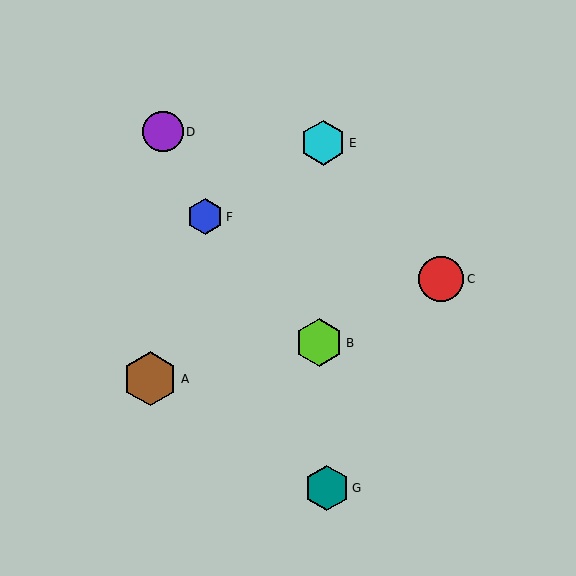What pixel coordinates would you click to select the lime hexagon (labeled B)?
Click at (319, 343) to select the lime hexagon B.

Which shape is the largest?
The brown hexagon (labeled A) is the largest.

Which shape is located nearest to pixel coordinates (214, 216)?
The blue hexagon (labeled F) at (205, 217) is nearest to that location.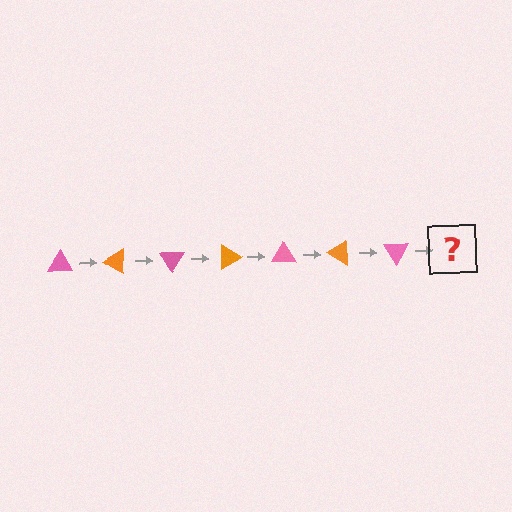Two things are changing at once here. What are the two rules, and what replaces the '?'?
The two rules are that it rotates 30 degrees each step and the color cycles through pink and orange. The '?' should be an orange triangle, rotated 210 degrees from the start.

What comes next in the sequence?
The next element should be an orange triangle, rotated 210 degrees from the start.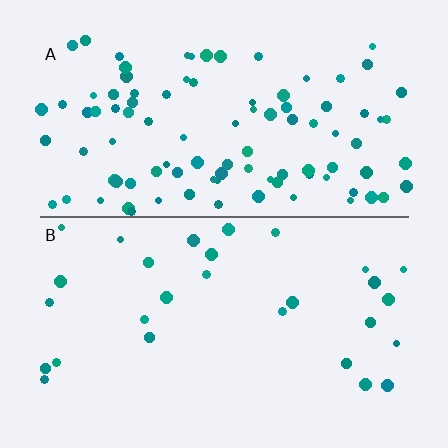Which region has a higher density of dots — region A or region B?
A (the top).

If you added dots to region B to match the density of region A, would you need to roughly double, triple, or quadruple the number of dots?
Approximately triple.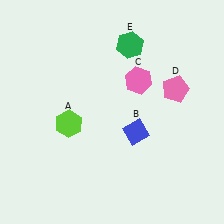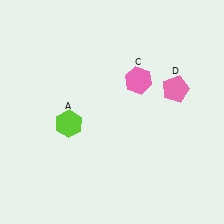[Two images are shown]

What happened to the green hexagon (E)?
The green hexagon (E) was removed in Image 2. It was in the top-right area of Image 1.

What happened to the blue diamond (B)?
The blue diamond (B) was removed in Image 2. It was in the bottom-right area of Image 1.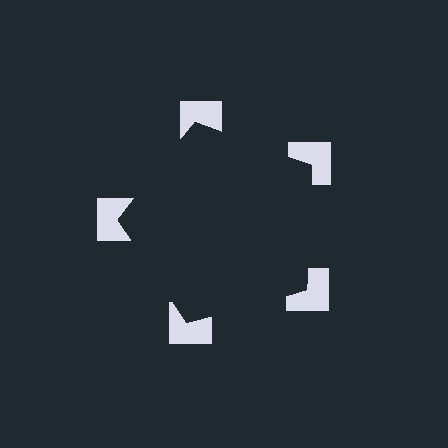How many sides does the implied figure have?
5 sides.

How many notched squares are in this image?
There are 5 — one at each vertex of the illusory pentagon.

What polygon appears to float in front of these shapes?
An illusory pentagon — its edges are inferred from the aligned wedge cuts in the notched squares, not physically drawn.